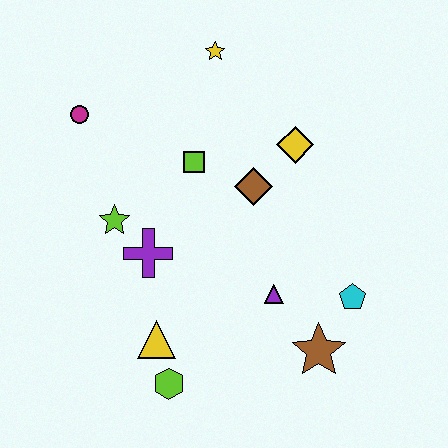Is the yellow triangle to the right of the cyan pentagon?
No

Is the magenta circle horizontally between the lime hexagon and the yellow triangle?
No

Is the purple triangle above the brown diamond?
No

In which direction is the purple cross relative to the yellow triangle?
The purple cross is above the yellow triangle.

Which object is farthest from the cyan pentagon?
The magenta circle is farthest from the cyan pentagon.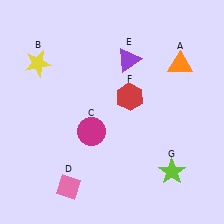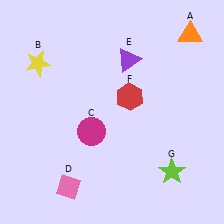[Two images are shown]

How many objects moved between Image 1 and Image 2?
1 object moved between the two images.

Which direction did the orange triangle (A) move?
The orange triangle (A) moved up.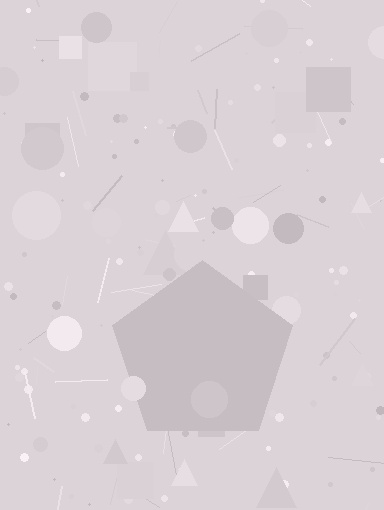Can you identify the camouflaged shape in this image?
The camouflaged shape is a pentagon.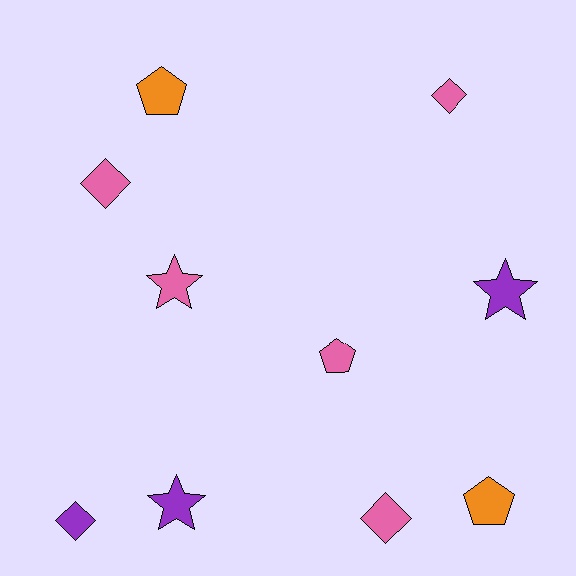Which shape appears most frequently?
Diamond, with 4 objects.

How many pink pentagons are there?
There is 1 pink pentagon.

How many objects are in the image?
There are 10 objects.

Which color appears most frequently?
Pink, with 5 objects.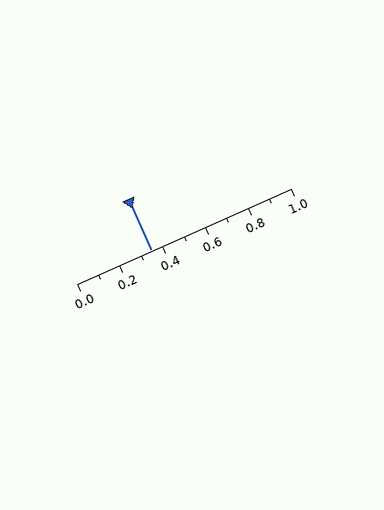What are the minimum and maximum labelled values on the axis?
The axis runs from 0.0 to 1.0.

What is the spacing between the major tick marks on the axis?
The major ticks are spaced 0.2 apart.